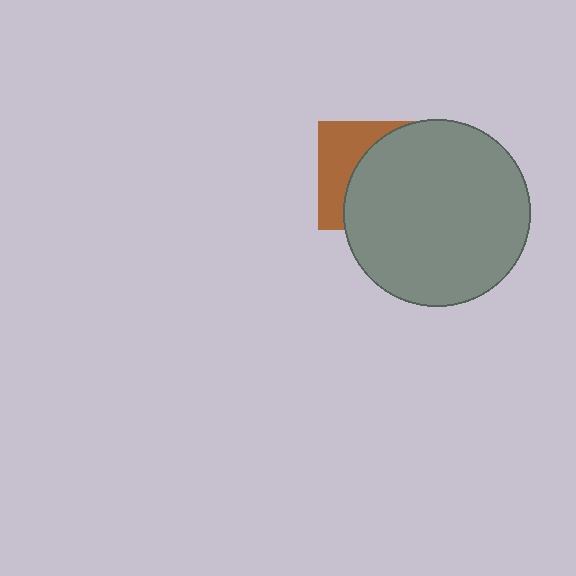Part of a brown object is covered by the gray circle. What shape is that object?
It is a square.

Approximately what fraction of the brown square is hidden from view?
Roughly 62% of the brown square is hidden behind the gray circle.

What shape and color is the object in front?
The object in front is a gray circle.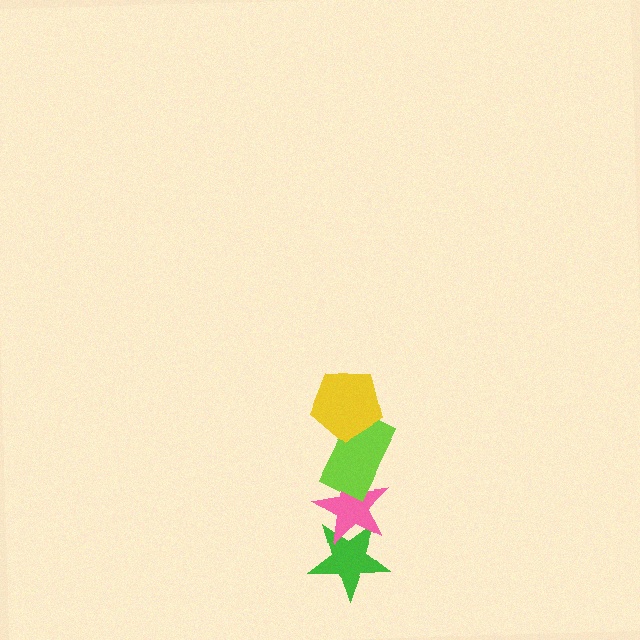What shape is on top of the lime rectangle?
The yellow pentagon is on top of the lime rectangle.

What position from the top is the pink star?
The pink star is 3rd from the top.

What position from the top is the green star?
The green star is 4th from the top.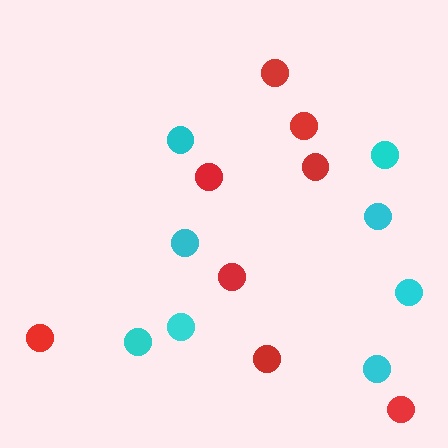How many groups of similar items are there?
There are 2 groups: one group of cyan circles (8) and one group of red circles (8).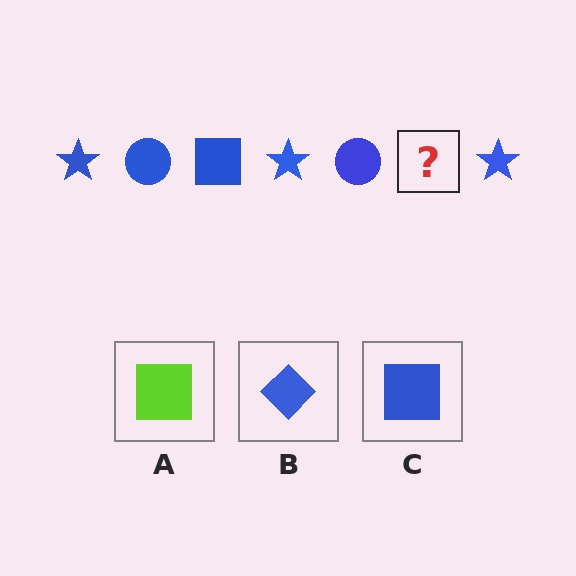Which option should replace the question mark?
Option C.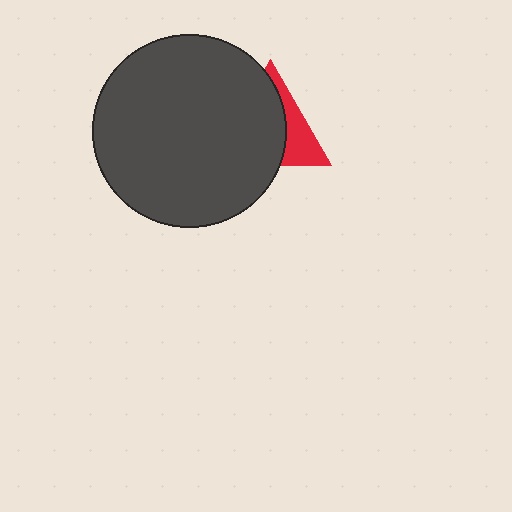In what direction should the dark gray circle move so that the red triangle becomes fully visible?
The dark gray circle should move left. That is the shortest direction to clear the overlap and leave the red triangle fully visible.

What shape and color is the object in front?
The object in front is a dark gray circle.